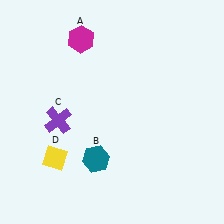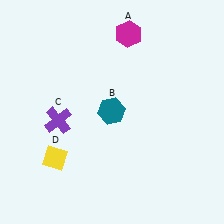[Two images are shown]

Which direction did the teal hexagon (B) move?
The teal hexagon (B) moved up.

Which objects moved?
The objects that moved are: the magenta hexagon (A), the teal hexagon (B).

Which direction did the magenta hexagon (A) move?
The magenta hexagon (A) moved right.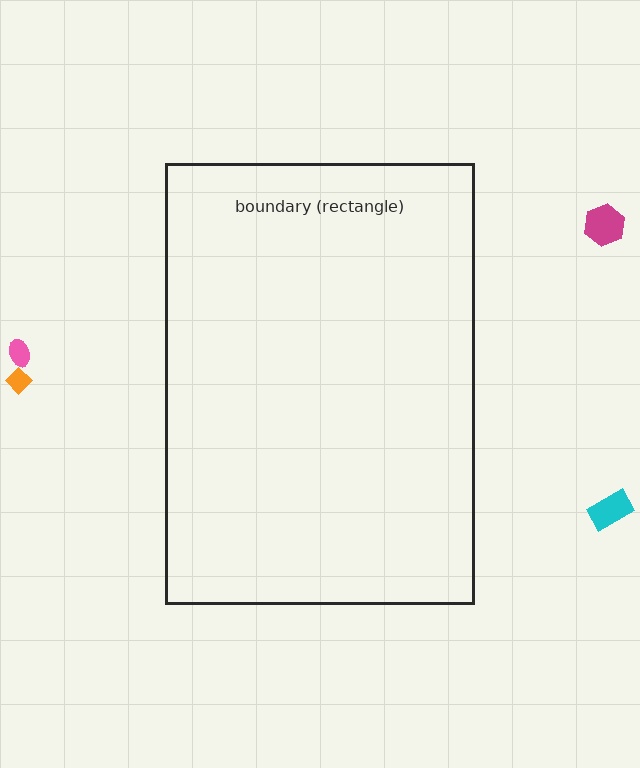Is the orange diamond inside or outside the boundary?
Outside.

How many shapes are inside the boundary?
0 inside, 4 outside.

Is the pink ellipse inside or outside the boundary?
Outside.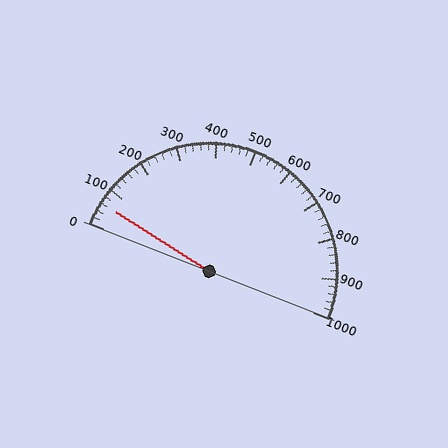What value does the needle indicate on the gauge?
The needle indicates approximately 60.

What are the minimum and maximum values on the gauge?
The gauge ranges from 0 to 1000.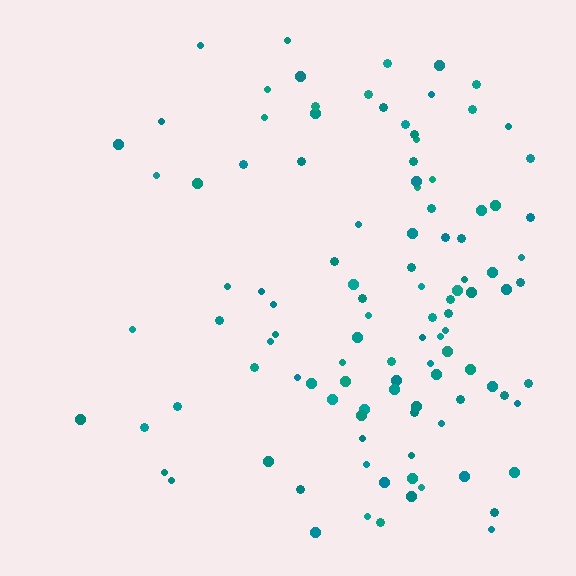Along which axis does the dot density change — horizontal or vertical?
Horizontal.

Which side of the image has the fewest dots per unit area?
The left.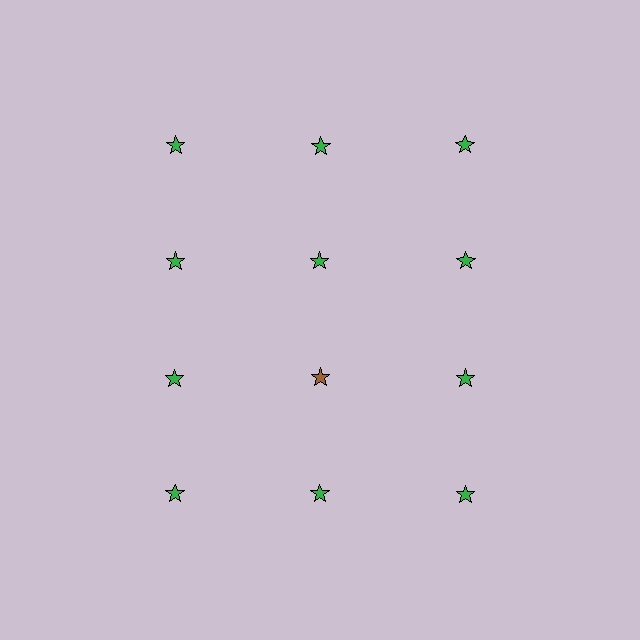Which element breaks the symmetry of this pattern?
The brown star in the third row, second from left column breaks the symmetry. All other shapes are green stars.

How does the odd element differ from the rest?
It has a different color: brown instead of green.